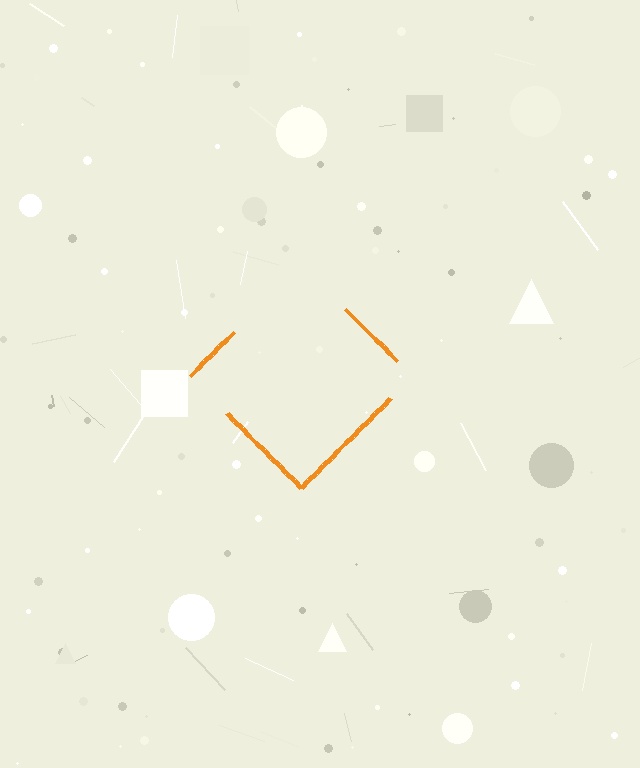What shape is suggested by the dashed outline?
The dashed outline suggests a diamond.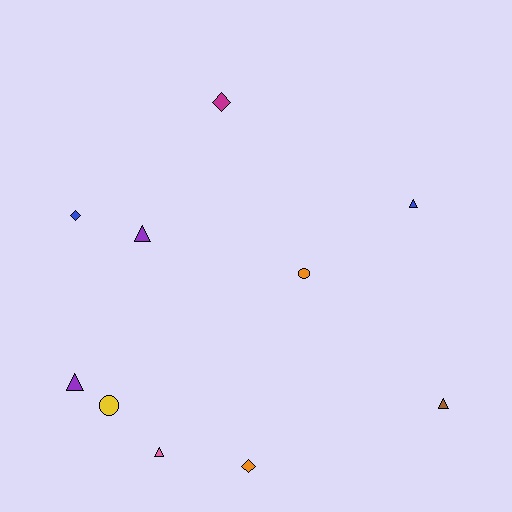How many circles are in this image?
There are 2 circles.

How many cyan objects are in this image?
There are no cyan objects.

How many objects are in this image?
There are 10 objects.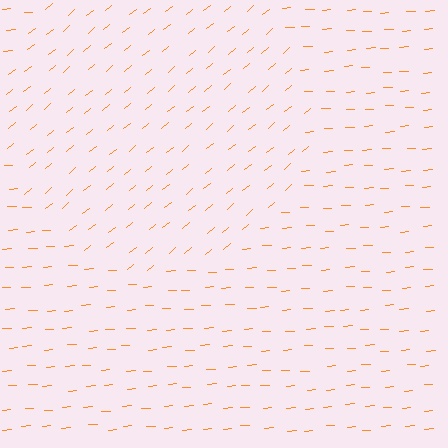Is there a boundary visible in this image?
Yes, there is a texture boundary formed by a change in line orientation.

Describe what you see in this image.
The image is filled with small orange line segments. A circle region in the image has lines oriented differently from the surrounding lines, creating a visible texture boundary.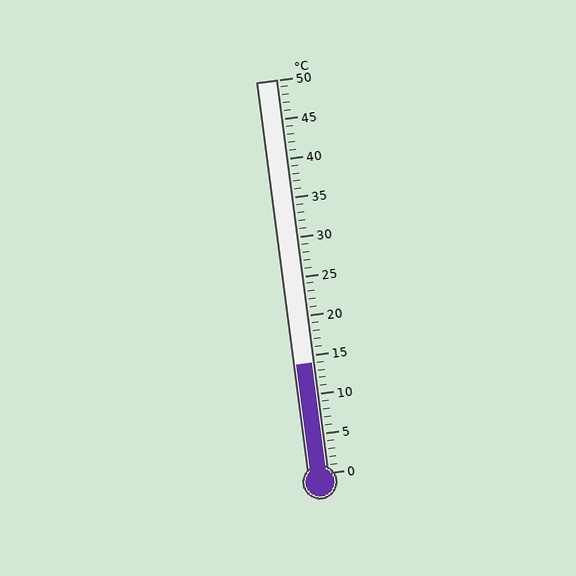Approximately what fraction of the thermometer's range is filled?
The thermometer is filled to approximately 30% of its range.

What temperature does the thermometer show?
The thermometer shows approximately 14°C.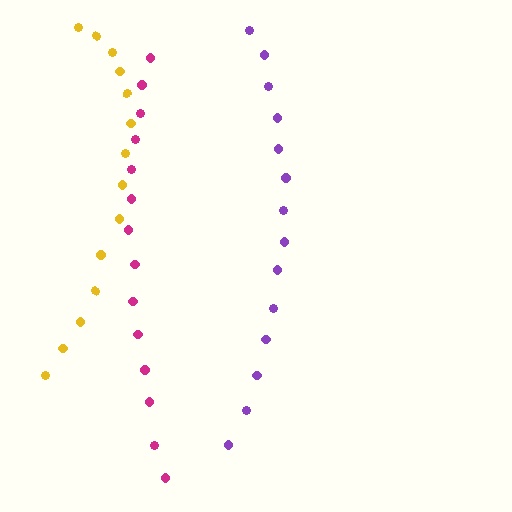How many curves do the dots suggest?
There are 3 distinct paths.